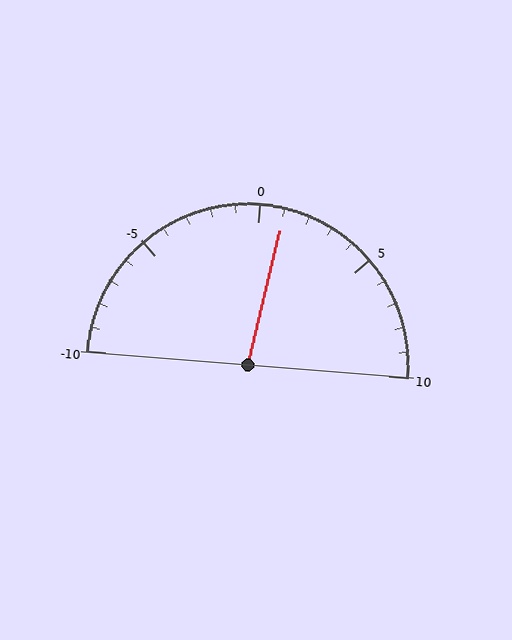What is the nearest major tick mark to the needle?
The nearest major tick mark is 0.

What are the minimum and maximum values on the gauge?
The gauge ranges from -10 to 10.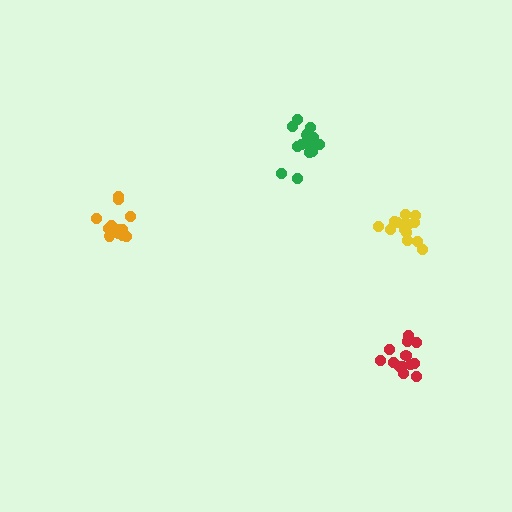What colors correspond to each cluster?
The clusters are colored: green, red, yellow, orange.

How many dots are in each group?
Group 1: 16 dots, Group 2: 13 dots, Group 3: 14 dots, Group 4: 12 dots (55 total).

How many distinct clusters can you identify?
There are 4 distinct clusters.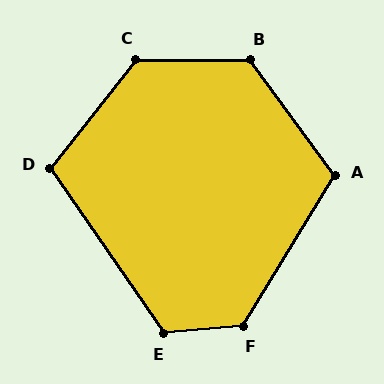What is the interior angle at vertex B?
Approximately 127 degrees (obtuse).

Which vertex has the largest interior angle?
C, at approximately 128 degrees.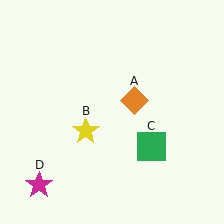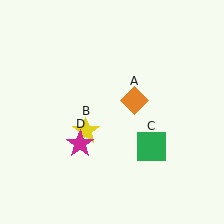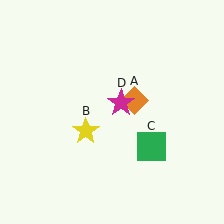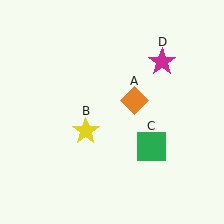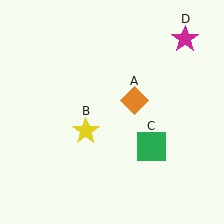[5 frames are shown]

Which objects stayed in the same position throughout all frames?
Orange diamond (object A) and yellow star (object B) and green square (object C) remained stationary.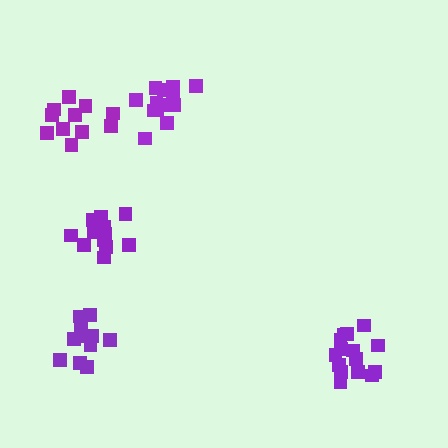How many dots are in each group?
Group 1: 15 dots, Group 2: 15 dots, Group 3: 11 dots, Group 4: 14 dots, Group 5: 11 dots (66 total).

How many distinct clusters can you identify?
There are 5 distinct clusters.